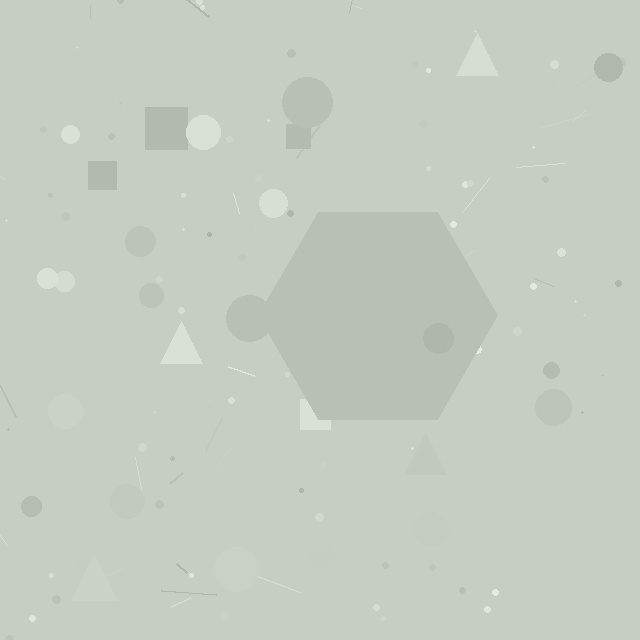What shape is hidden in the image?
A hexagon is hidden in the image.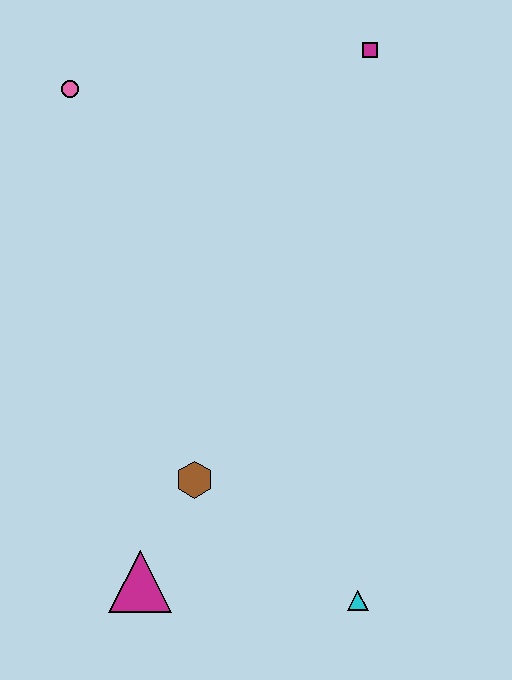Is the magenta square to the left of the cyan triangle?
No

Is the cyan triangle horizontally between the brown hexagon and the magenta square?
Yes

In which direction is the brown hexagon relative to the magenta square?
The brown hexagon is below the magenta square.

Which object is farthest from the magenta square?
The magenta triangle is farthest from the magenta square.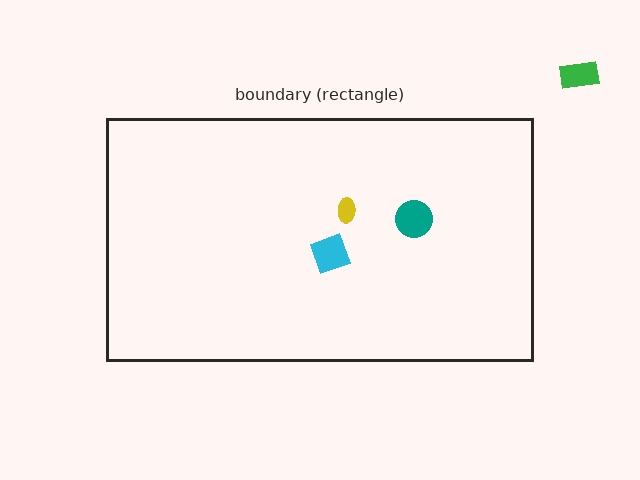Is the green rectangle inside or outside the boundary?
Outside.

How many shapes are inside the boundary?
3 inside, 1 outside.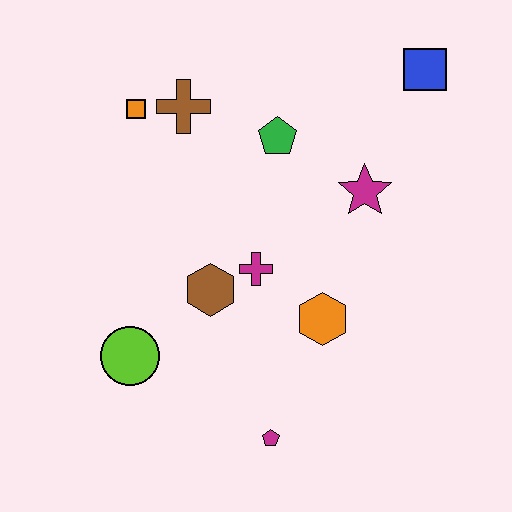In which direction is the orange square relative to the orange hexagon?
The orange square is above the orange hexagon.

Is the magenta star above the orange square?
No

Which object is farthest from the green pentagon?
The magenta pentagon is farthest from the green pentagon.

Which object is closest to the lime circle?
The brown hexagon is closest to the lime circle.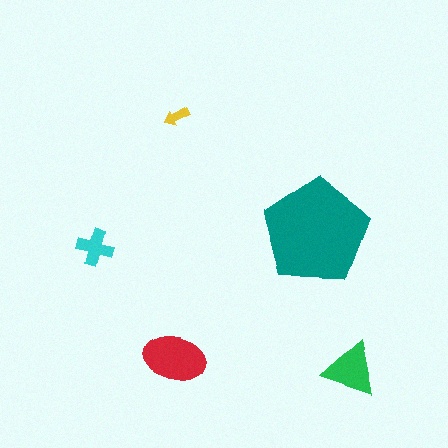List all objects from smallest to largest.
The yellow arrow, the cyan cross, the green triangle, the red ellipse, the teal pentagon.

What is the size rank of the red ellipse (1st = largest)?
2nd.